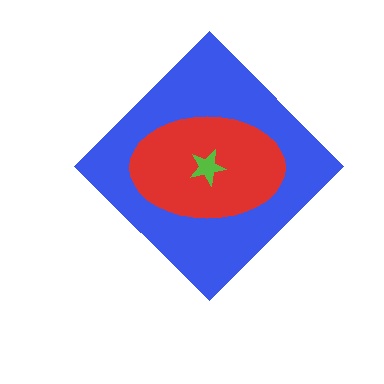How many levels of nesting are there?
3.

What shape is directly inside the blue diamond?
The red ellipse.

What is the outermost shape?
The blue diamond.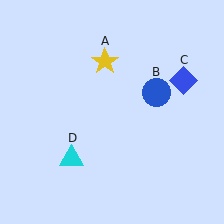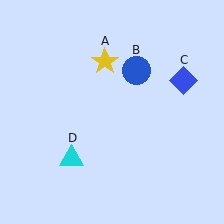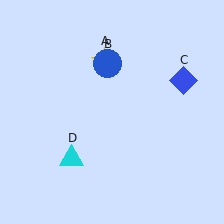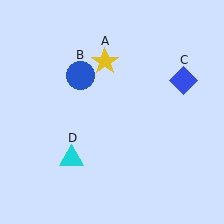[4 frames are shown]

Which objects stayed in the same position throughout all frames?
Yellow star (object A) and blue diamond (object C) and cyan triangle (object D) remained stationary.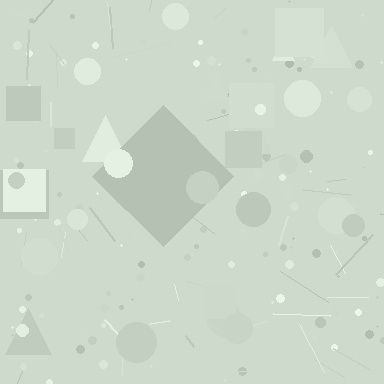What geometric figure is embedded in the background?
A diamond is embedded in the background.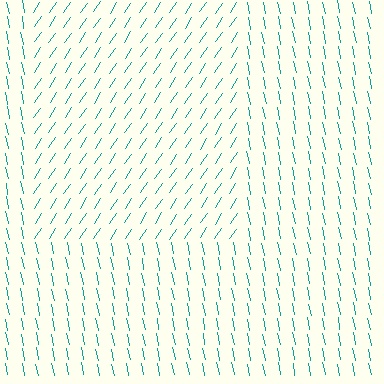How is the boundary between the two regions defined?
The boundary is defined purely by a change in line orientation (approximately 45 degrees difference). All lines are the same color and thickness.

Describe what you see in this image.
The image is filled with small teal line segments. A rectangle region in the image has lines oriented differently from the surrounding lines, creating a visible texture boundary.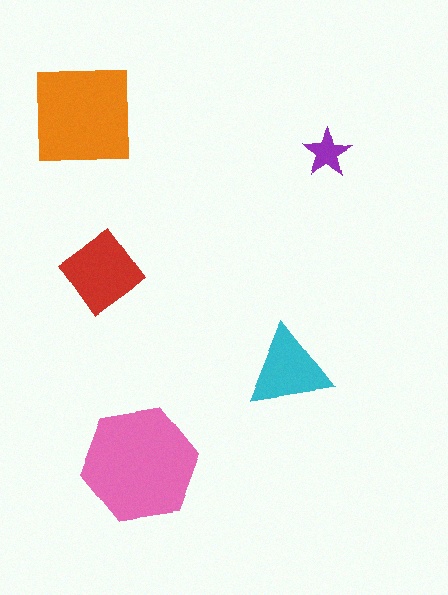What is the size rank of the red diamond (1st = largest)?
3rd.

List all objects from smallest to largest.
The purple star, the cyan triangle, the red diamond, the orange square, the pink hexagon.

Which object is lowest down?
The pink hexagon is bottommost.